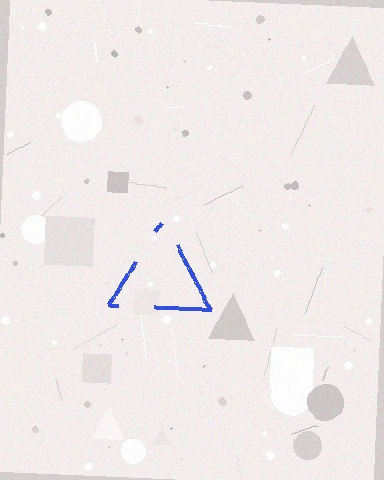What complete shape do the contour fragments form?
The contour fragments form a triangle.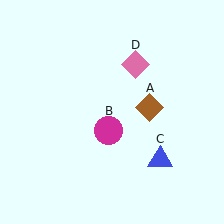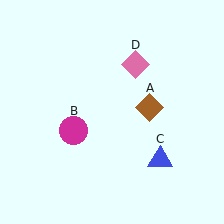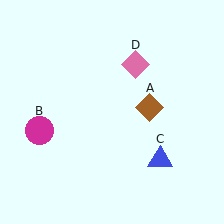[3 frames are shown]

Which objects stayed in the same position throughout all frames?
Brown diamond (object A) and blue triangle (object C) and pink diamond (object D) remained stationary.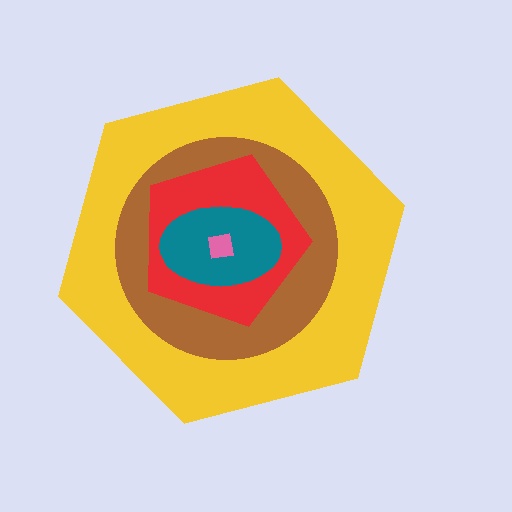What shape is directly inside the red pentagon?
The teal ellipse.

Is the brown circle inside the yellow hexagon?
Yes.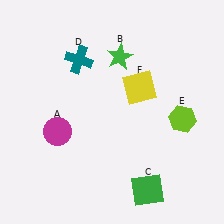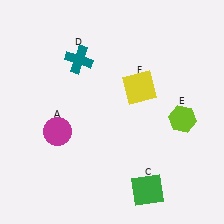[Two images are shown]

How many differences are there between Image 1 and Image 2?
There is 1 difference between the two images.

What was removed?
The green star (B) was removed in Image 2.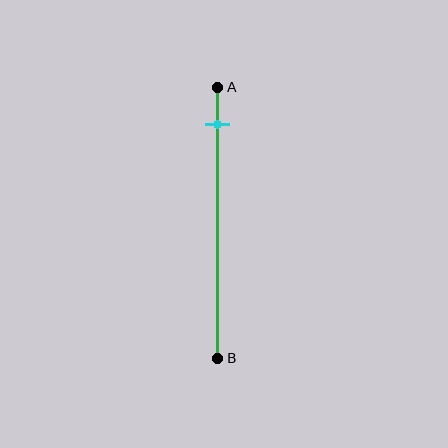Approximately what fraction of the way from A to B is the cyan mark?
The cyan mark is approximately 15% of the way from A to B.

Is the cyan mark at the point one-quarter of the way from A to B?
No, the mark is at about 15% from A, not at the 25% one-quarter point.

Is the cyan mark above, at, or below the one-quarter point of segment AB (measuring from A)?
The cyan mark is above the one-quarter point of segment AB.